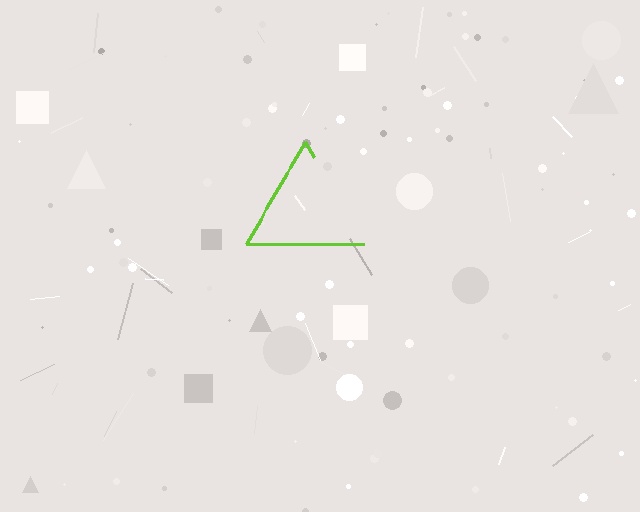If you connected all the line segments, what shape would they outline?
They would outline a triangle.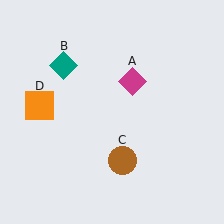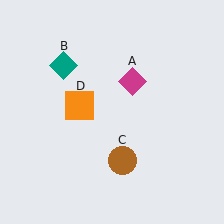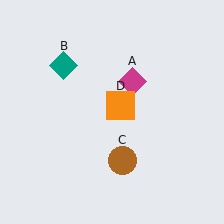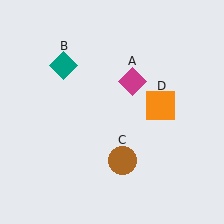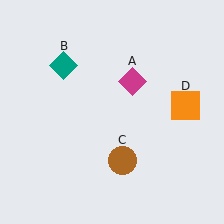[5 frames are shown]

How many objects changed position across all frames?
1 object changed position: orange square (object D).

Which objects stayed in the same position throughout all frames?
Magenta diamond (object A) and teal diamond (object B) and brown circle (object C) remained stationary.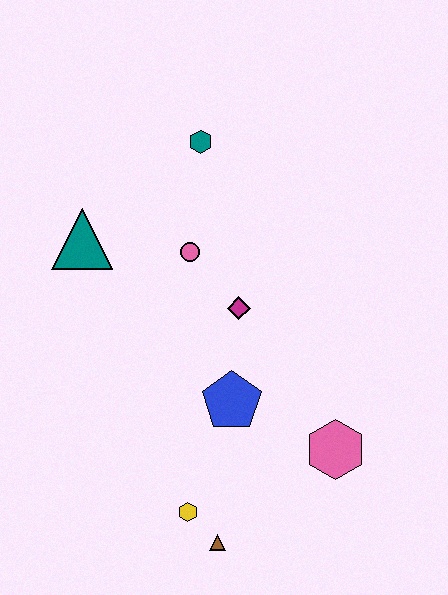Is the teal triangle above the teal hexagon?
No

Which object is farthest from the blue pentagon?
The teal hexagon is farthest from the blue pentagon.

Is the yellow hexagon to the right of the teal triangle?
Yes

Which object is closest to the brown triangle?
The yellow hexagon is closest to the brown triangle.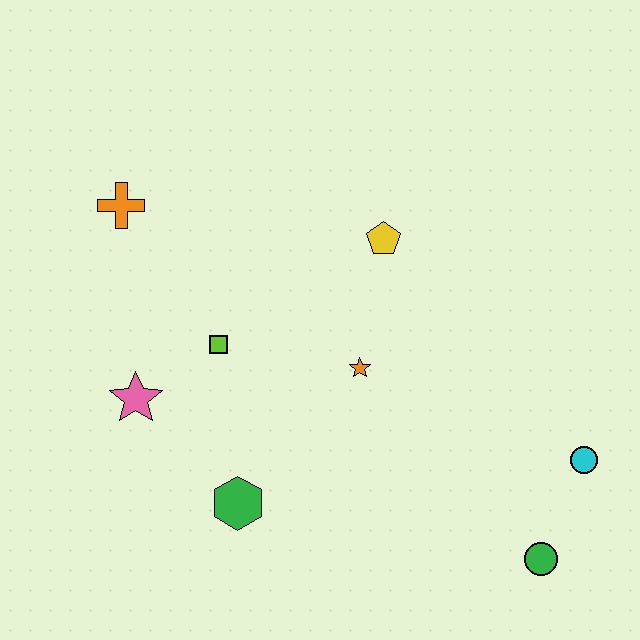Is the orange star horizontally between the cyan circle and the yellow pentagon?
No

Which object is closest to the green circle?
The cyan circle is closest to the green circle.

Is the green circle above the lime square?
No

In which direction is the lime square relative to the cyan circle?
The lime square is to the left of the cyan circle.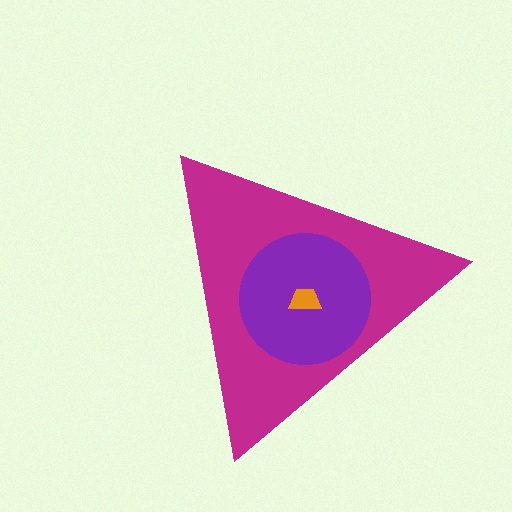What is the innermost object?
The orange trapezoid.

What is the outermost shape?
The magenta triangle.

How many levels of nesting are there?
3.